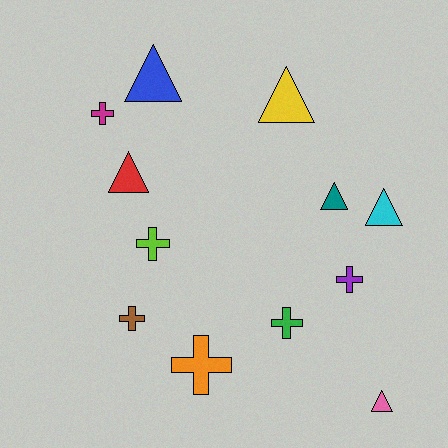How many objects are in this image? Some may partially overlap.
There are 12 objects.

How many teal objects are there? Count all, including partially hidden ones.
There is 1 teal object.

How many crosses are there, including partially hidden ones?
There are 6 crosses.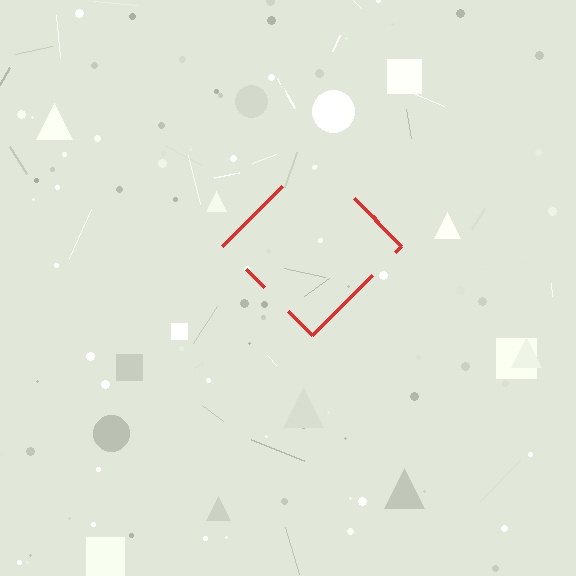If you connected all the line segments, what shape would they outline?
They would outline a diamond.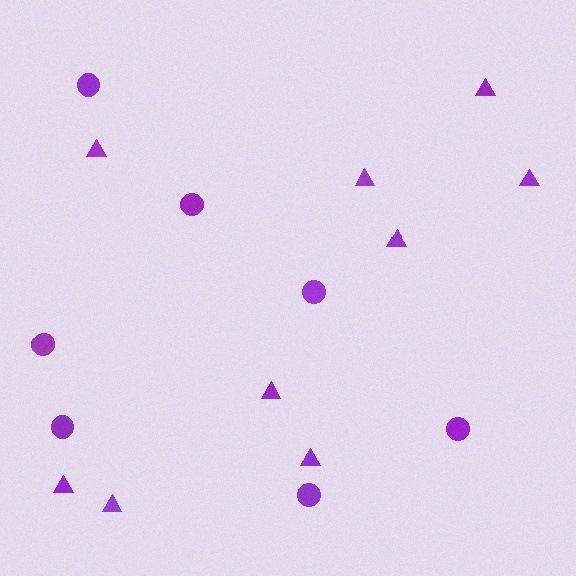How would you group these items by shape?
There are 2 groups: one group of circles (7) and one group of triangles (9).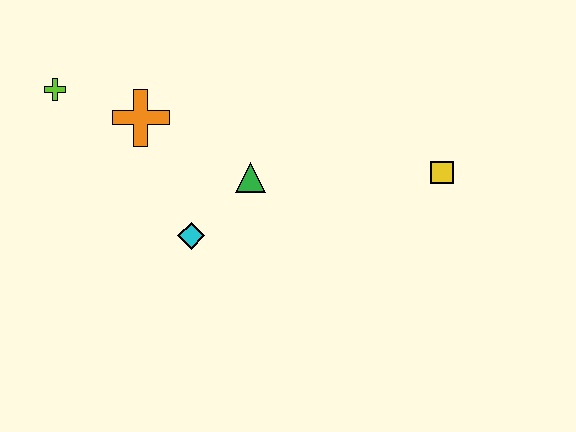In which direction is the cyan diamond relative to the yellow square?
The cyan diamond is to the left of the yellow square.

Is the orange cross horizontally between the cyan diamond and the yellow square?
No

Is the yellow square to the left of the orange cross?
No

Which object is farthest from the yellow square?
The lime cross is farthest from the yellow square.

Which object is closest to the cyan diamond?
The green triangle is closest to the cyan diamond.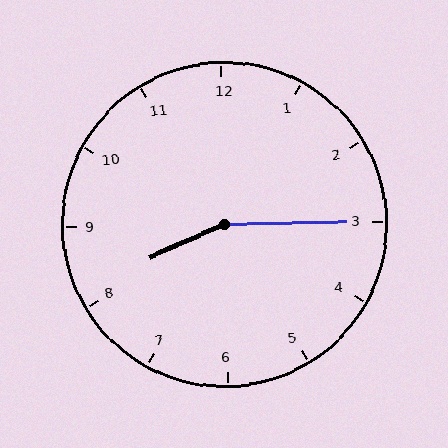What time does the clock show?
8:15.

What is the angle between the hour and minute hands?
Approximately 158 degrees.